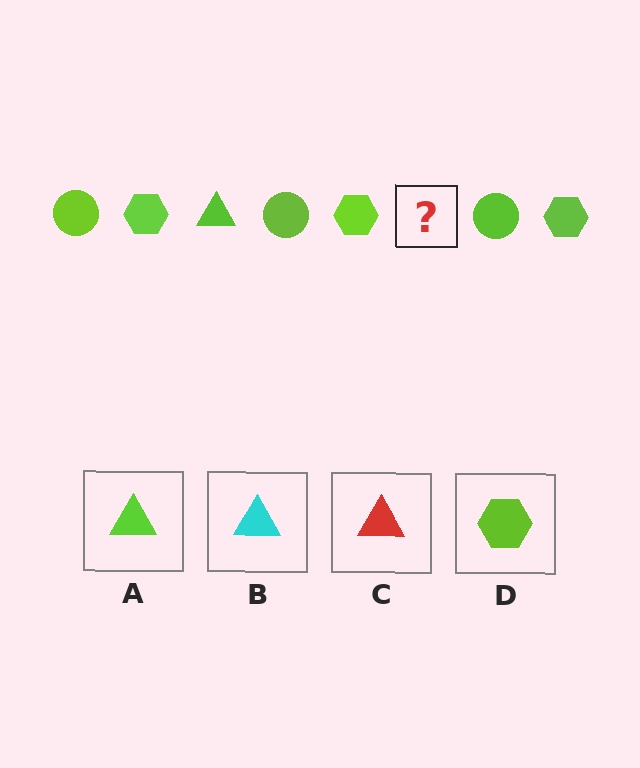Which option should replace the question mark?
Option A.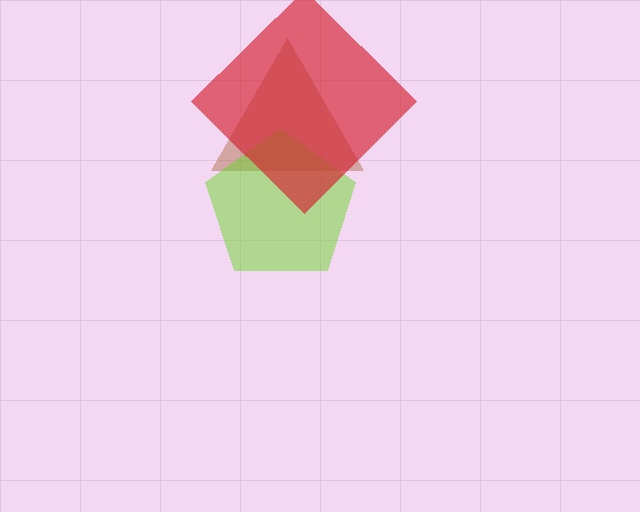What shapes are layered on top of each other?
The layered shapes are: a brown triangle, a lime pentagon, a red diamond.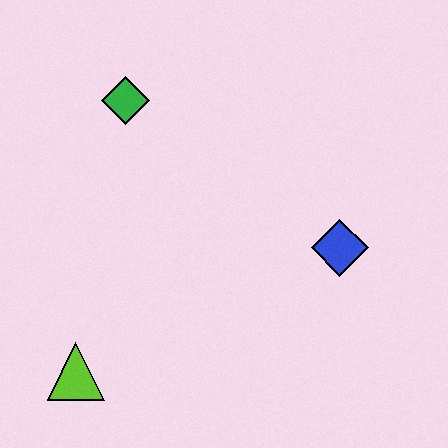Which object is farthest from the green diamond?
The lime triangle is farthest from the green diamond.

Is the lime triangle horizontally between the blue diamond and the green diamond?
No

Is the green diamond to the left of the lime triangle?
No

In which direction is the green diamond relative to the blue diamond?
The green diamond is to the left of the blue diamond.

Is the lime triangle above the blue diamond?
No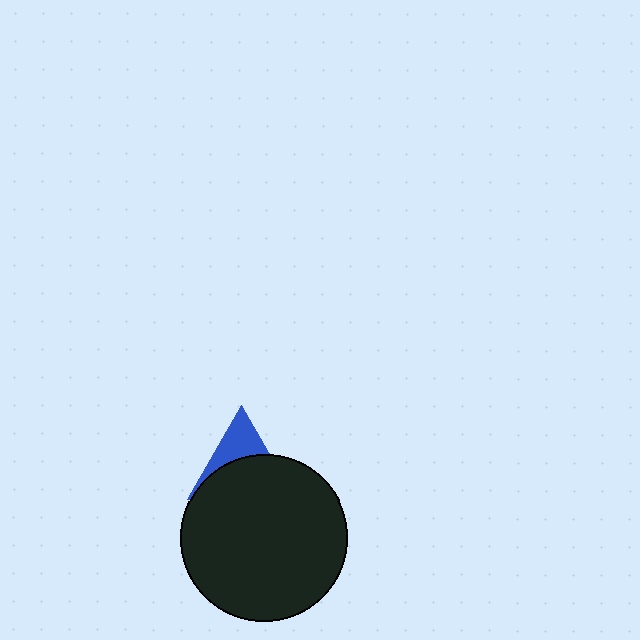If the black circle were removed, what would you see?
You would see the complete blue triangle.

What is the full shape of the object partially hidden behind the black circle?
The partially hidden object is a blue triangle.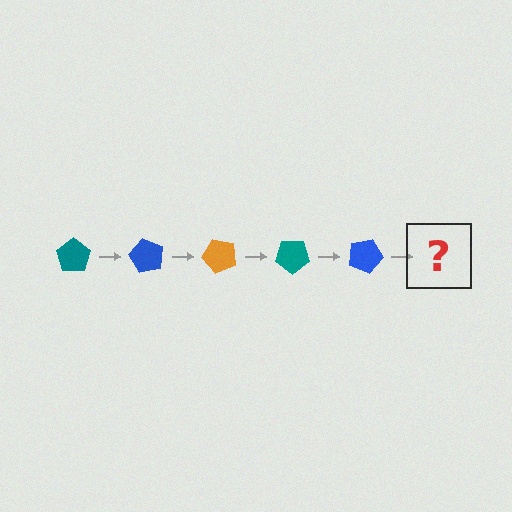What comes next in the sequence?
The next element should be an orange pentagon, rotated 300 degrees from the start.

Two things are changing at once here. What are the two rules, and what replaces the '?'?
The two rules are that it rotates 60 degrees each step and the color cycles through teal, blue, and orange. The '?' should be an orange pentagon, rotated 300 degrees from the start.